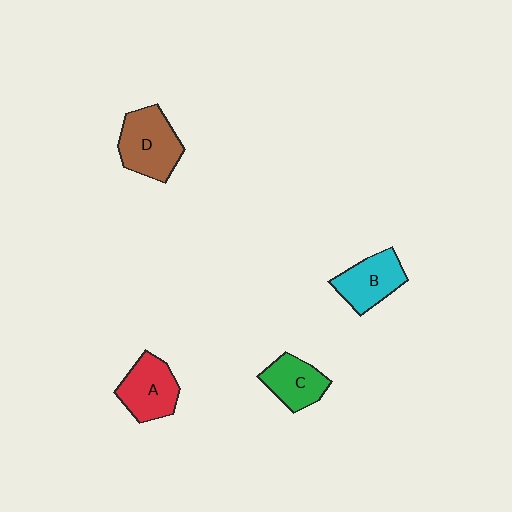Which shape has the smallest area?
Shape C (green).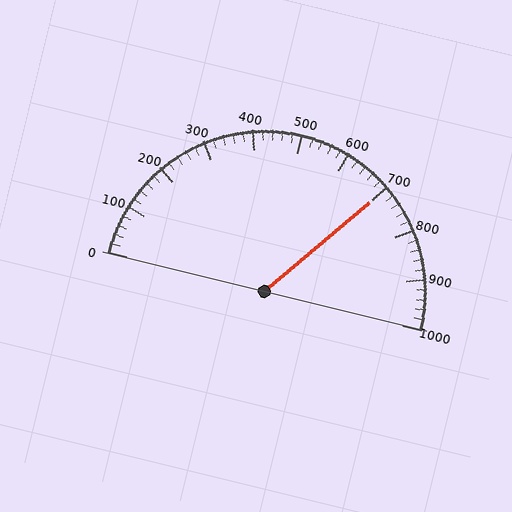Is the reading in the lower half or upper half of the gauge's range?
The reading is in the upper half of the range (0 to 1000).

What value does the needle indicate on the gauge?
The needle indicates approximately 700.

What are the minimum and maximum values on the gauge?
The gauge ranges from 0 to 1000.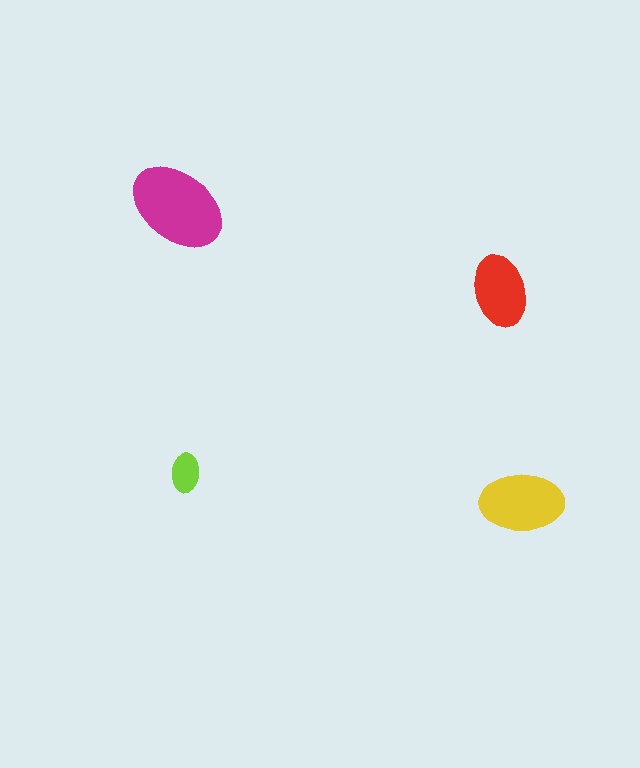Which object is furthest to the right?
The yellow ellipse is rightmost.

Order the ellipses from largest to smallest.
the magenta one, the yellow one, the red one, the lime one.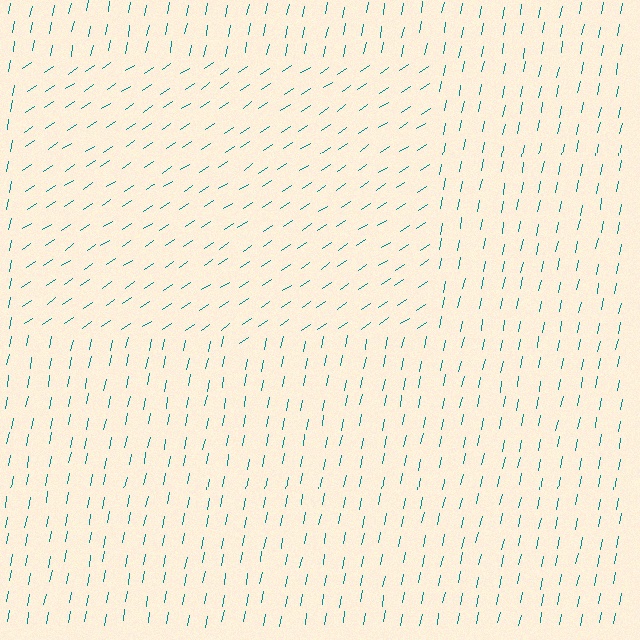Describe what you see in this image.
The image is filled with small teal line segments. A rectangle region in the image has lines oriented differently from the surrounding lines, creating a visible texture boundary.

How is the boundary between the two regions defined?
The boundary is defined purely by a change in line orientation (approximately 45 degrees difference). All lines are the same color and thickness.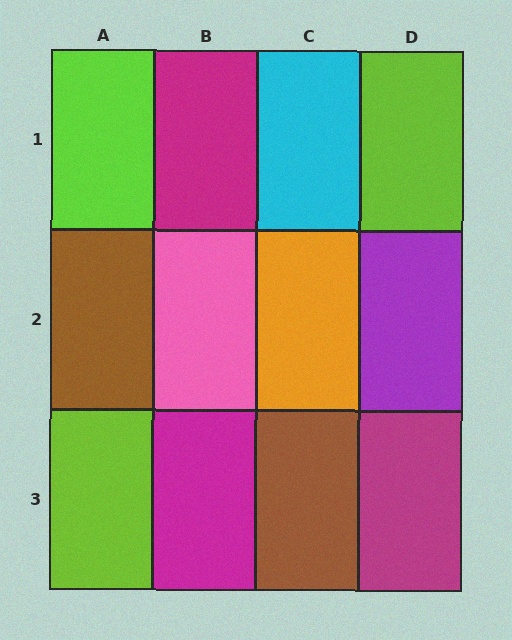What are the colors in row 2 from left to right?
Brown, pink, orange, purple.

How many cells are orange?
1 cell is orange.